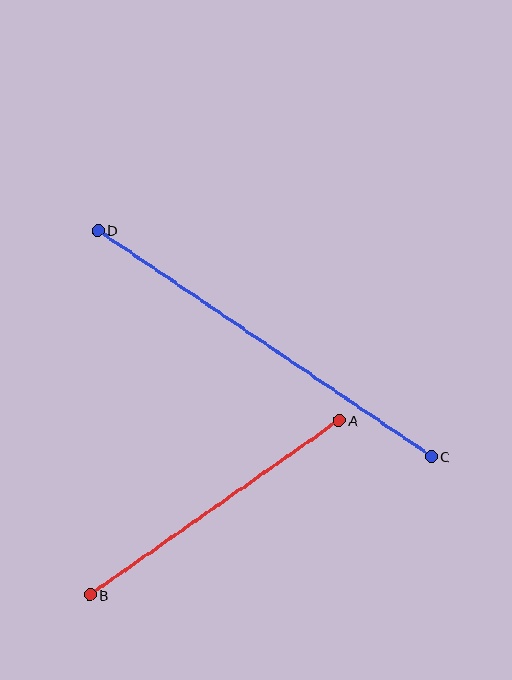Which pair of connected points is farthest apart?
Points C and D are farthest apart.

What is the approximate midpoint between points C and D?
The midpoint is at approximately (265, 343) pixels.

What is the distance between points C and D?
The distance is approximately 403 pixels.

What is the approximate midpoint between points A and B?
The midpoint is at approximately (215, 508) pixels.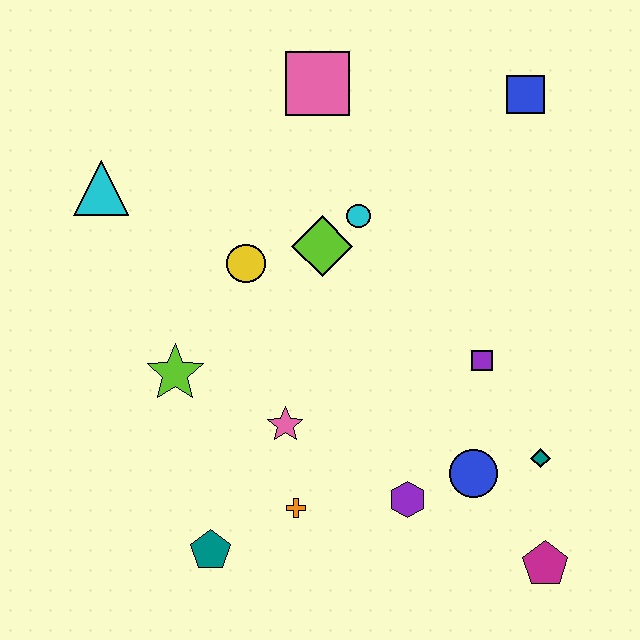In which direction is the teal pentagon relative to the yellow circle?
The teal pentagon is below the yellow circle.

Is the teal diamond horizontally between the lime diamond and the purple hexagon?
No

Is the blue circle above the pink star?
No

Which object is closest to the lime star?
The pink star is closest to the lime star.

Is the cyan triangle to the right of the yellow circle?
No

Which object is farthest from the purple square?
The cyan triangle is farthest from the purple square.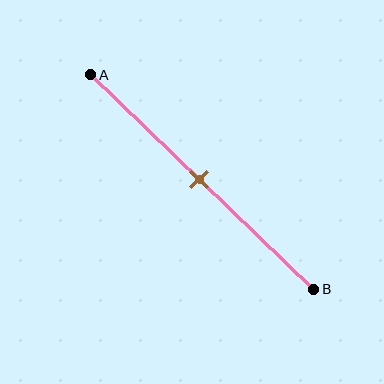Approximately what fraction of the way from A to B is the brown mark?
The brown mark is approximately 50% of the way from A to B.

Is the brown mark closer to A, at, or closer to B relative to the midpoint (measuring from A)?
The brown mark is approximately at the midpoint of segment AB.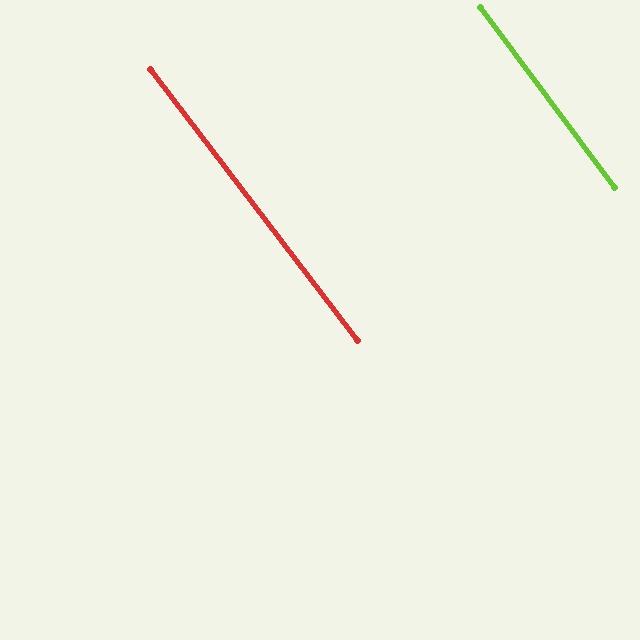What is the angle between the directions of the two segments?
Approximately 1 degree.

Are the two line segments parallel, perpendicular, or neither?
Parallel — their directions differ by only 0.7°.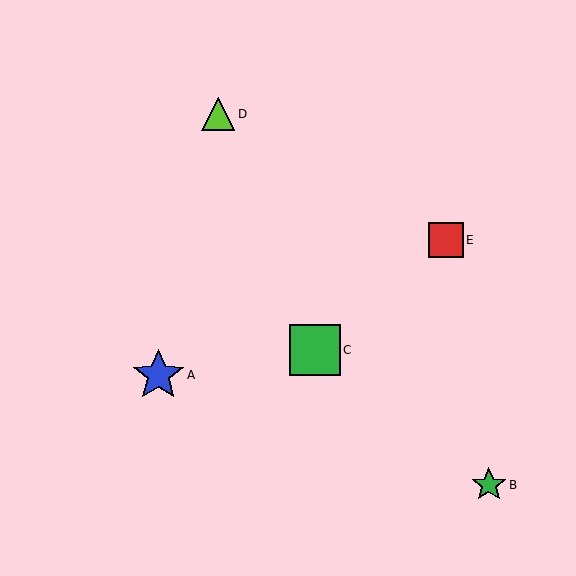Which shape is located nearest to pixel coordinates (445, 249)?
The red square (labeled E) at (446, 240) is nearest to that location.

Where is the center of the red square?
The center of the red square is at (446, 240).